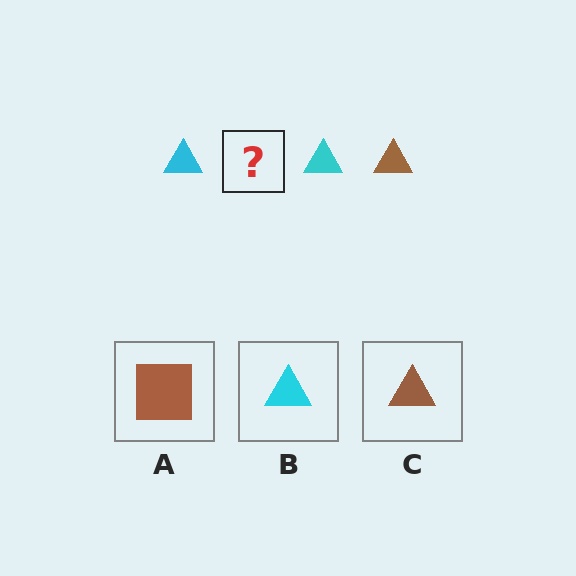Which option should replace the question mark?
Option C.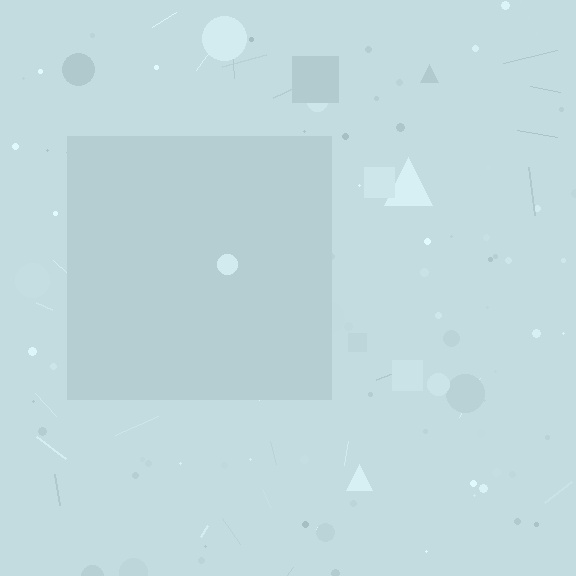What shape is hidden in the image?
A square is hidden in the image.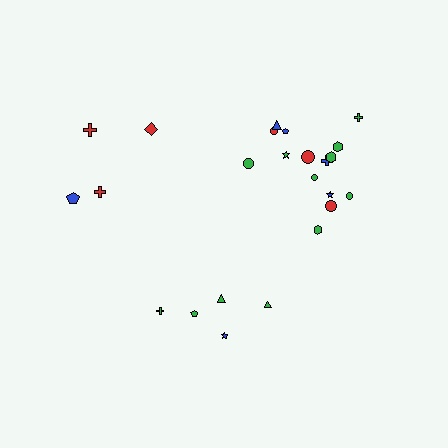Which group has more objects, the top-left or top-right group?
The top-right group.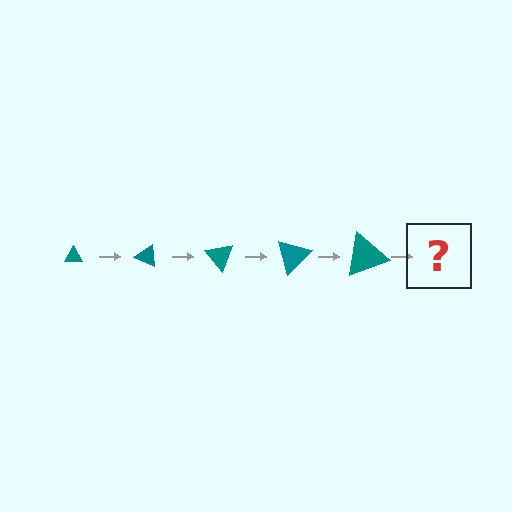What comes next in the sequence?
The next element should be a triangle, larger than the previous one and rotated 125 degrees from the start.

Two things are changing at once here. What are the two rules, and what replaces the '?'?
The two rules are that the triangle grows larger each step and it rotates 25 degrees each step. The '?' should be a triangle, larger than the previous one and rotated 125 degrees from the start.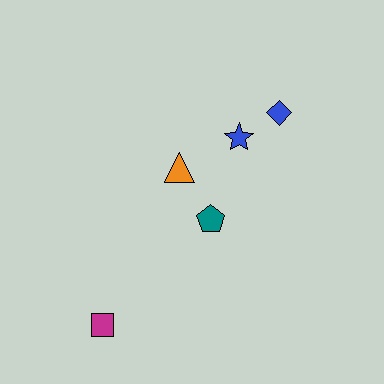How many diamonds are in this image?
There is 1 diamond.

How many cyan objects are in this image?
There are no cyan objects.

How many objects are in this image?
There are 5 objects.